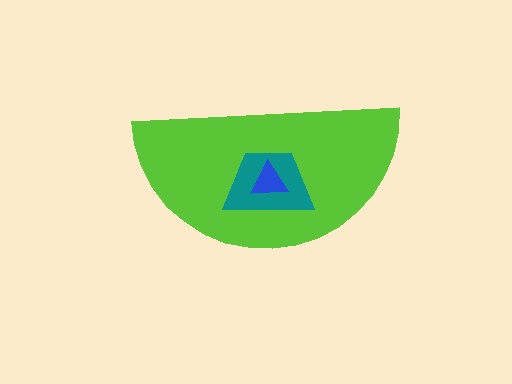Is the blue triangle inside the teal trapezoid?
Yes.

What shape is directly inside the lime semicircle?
The teal trapezoid.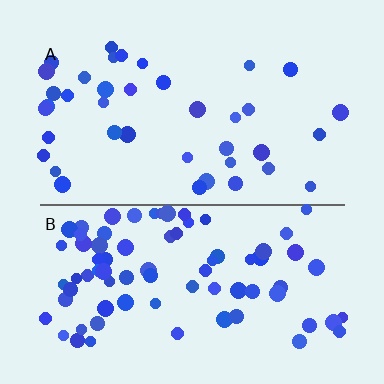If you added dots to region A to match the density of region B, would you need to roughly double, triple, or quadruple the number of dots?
Approximately double.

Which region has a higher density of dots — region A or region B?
B (the bottom).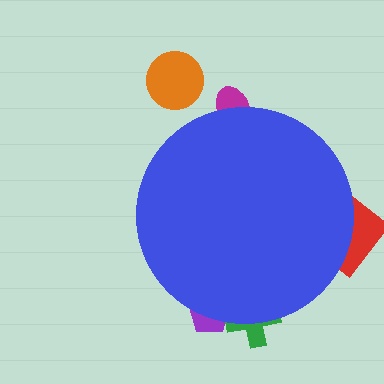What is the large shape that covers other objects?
A blue circle.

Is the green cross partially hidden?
Yes, the green cross is partially hidden behind the blue circle.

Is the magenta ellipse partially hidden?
Yes, the magenta ellipse is partially hidden behind the blue circle.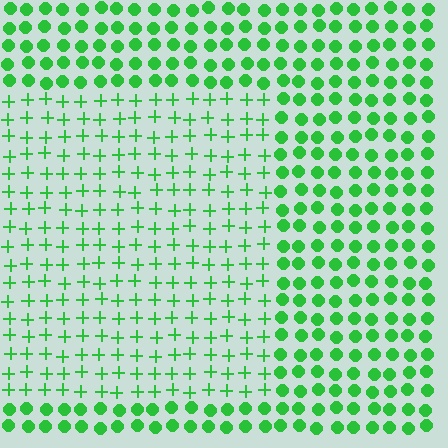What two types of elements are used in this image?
The image uses plus signs inside the rectangle region and circles outside it.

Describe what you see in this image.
The image is filled with small green elements arranged in a uniform grid. A rectangle-shaped region contains plus signs, while the surrounding area contains circles. The boundary is defined purely by the change in element shape.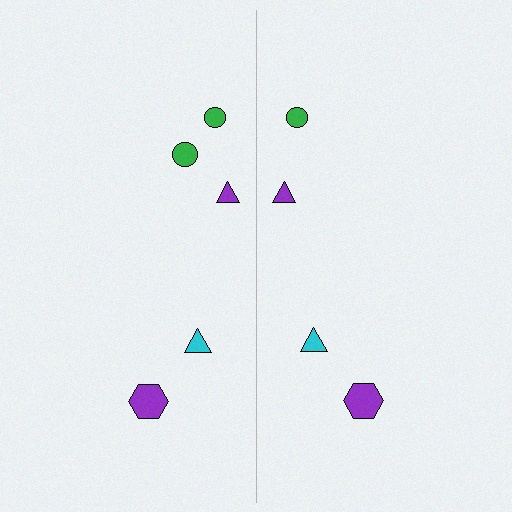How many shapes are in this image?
There are 9 shapes in this image.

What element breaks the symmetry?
A green circle is missing from the right side.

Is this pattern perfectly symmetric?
No, the pattern is not perfectly symmetric. A green circle is missing from the right side.